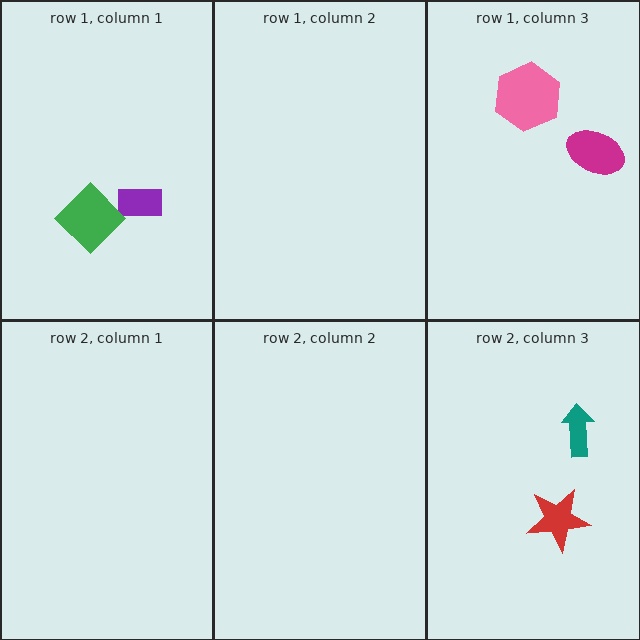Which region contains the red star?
The row 2, column 3 region.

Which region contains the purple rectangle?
The row 1, column 1 region.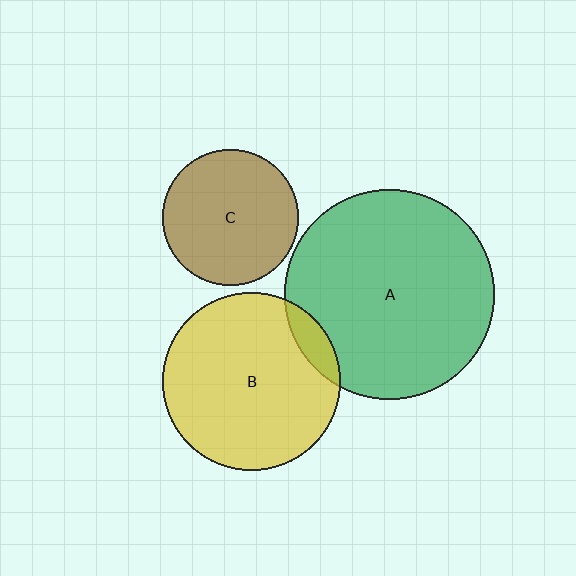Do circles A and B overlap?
Yes.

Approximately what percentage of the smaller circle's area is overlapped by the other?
Approximately 10%.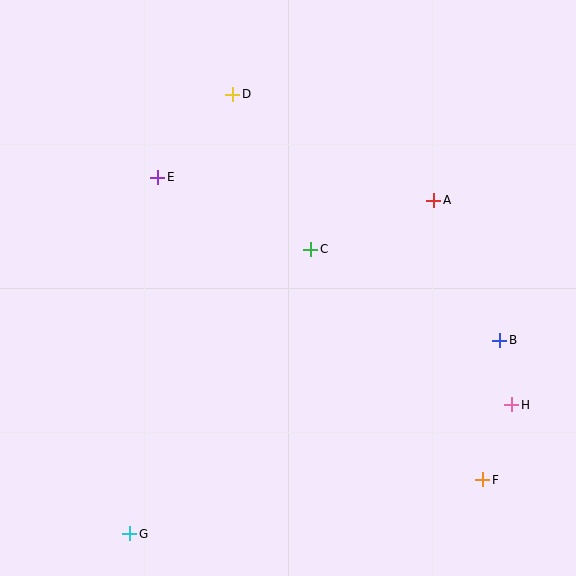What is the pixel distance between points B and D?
The distance between B and D is 363 pixels.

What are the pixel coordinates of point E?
Point E is at (158, 177).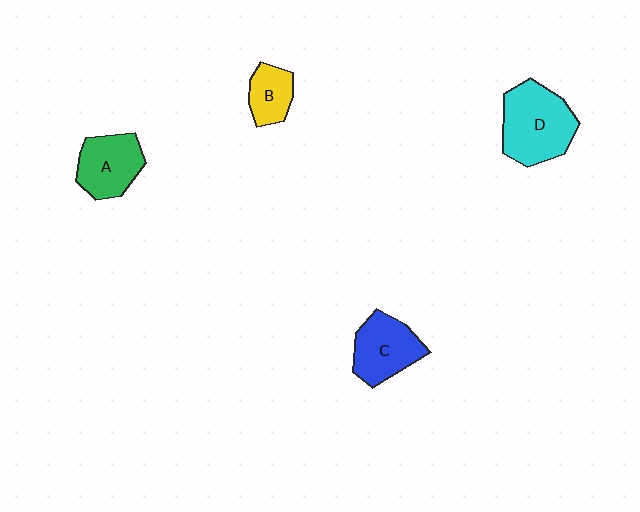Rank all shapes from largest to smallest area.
From largest to smallest: D (cyan), C (blue), A (green), B (yellow).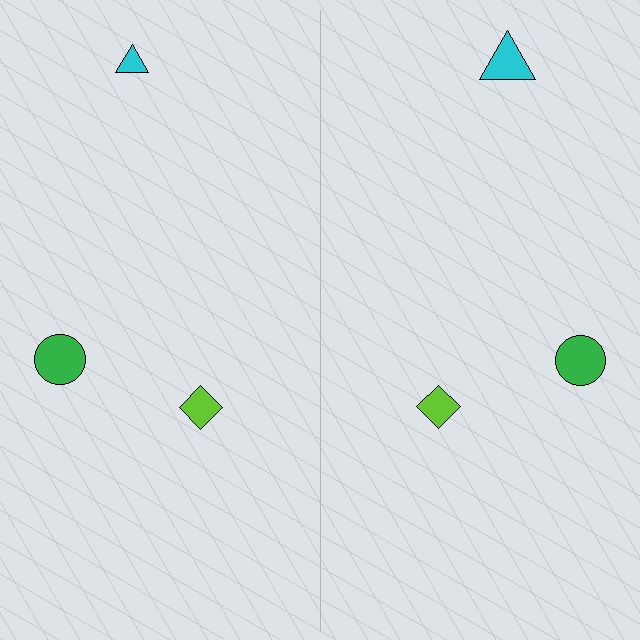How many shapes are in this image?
There are 6 shapes in this image.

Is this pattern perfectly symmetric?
No, the pattern is not perfectly symmetric. The cyan triangle on the right side has a different size than its mirror counterpart.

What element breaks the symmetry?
The cyan triangle on the right side has a different size than its mirror counterpart.